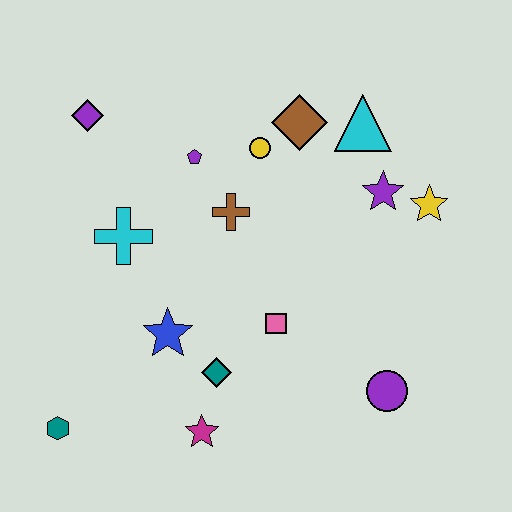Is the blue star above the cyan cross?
No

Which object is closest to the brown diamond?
The yellow circle is closest to the brown diamond.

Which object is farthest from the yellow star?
The teal hexagon is farthest from the yellow star.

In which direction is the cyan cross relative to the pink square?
The cyan cross is to the left of the pink square.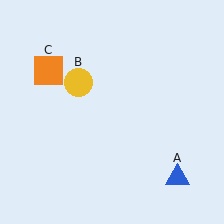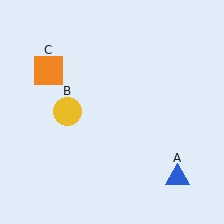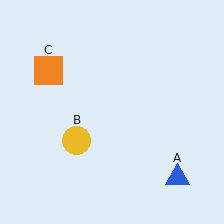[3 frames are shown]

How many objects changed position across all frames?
1 object changed position: yellow circle (object B).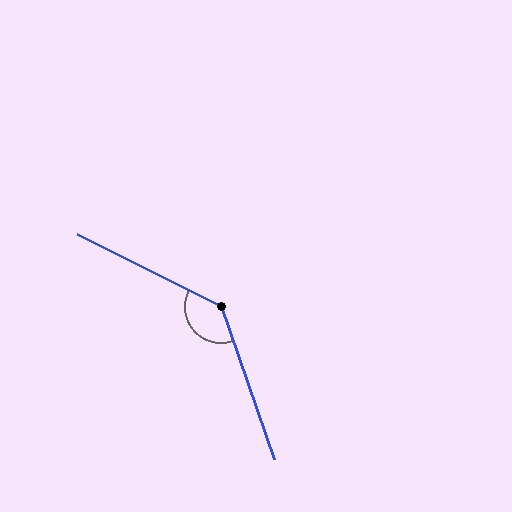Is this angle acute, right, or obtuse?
It is obtuse.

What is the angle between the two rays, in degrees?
Approximately 136 degrees.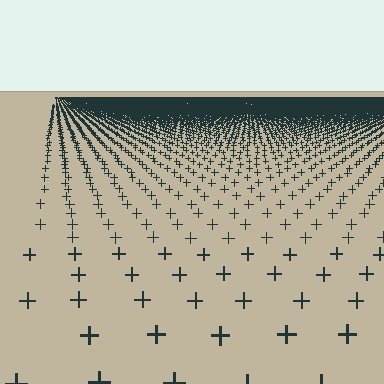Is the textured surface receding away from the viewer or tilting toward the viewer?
The surface is receding away from the viewer. Texture elements get smaller and denser toward the top.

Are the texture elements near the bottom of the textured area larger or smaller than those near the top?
Larger. Near the bottom, elements are closer to the viewer and appear at a bigger on-screen size.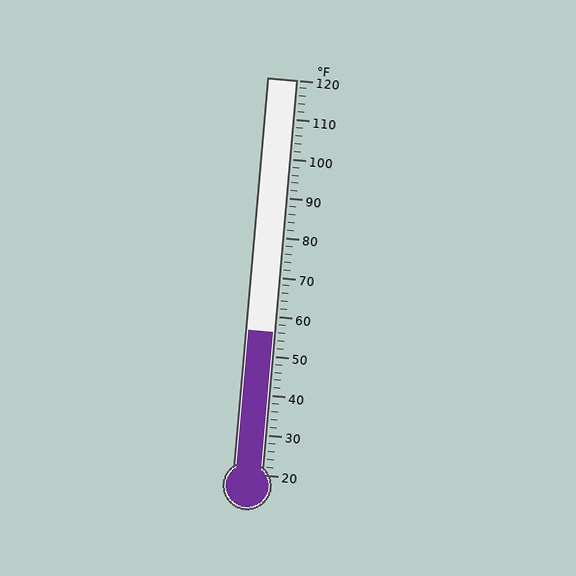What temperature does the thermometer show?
The thermometer shows approximately 56°F.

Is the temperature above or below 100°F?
The temperature is below 100°F.